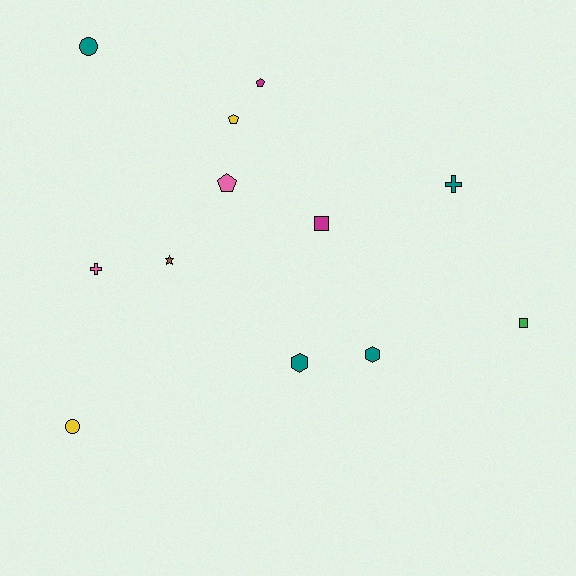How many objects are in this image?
There are 12 objects.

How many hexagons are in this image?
There are 2 hexagons.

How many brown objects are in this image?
There is 1 brown object.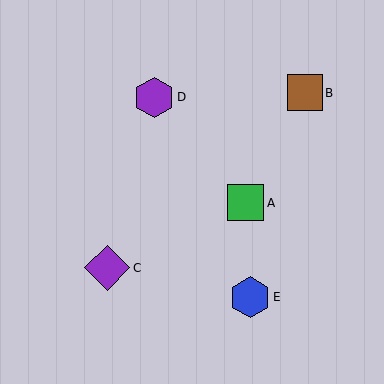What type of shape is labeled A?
Shape A is a green square.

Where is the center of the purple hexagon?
The center of the purple hexagon is at (154, 97).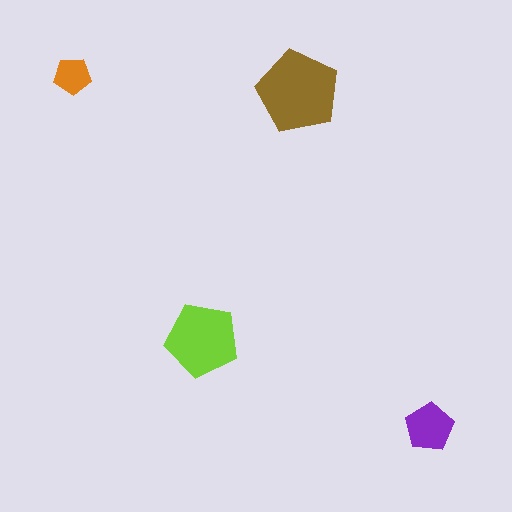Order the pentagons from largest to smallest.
the brown one, the lime one, the purple one, the orange one.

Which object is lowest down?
The purple pentagon is bottommost.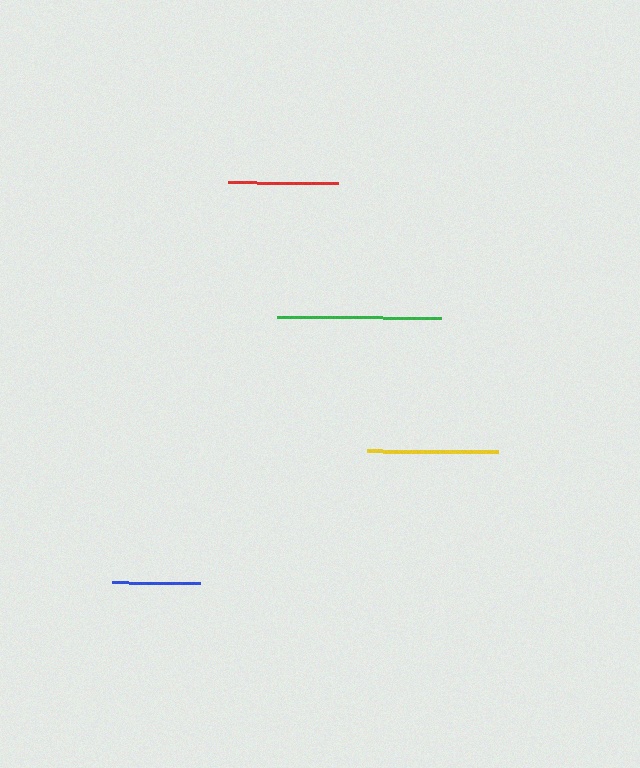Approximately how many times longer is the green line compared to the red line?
The green line is approximately 1.5 times the length of the red line.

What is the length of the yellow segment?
The yellow segment is approximately 131 pixels long.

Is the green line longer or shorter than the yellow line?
The green line is longer than the yellow line.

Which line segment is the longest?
The green line is the longest at approximately 164 pixels.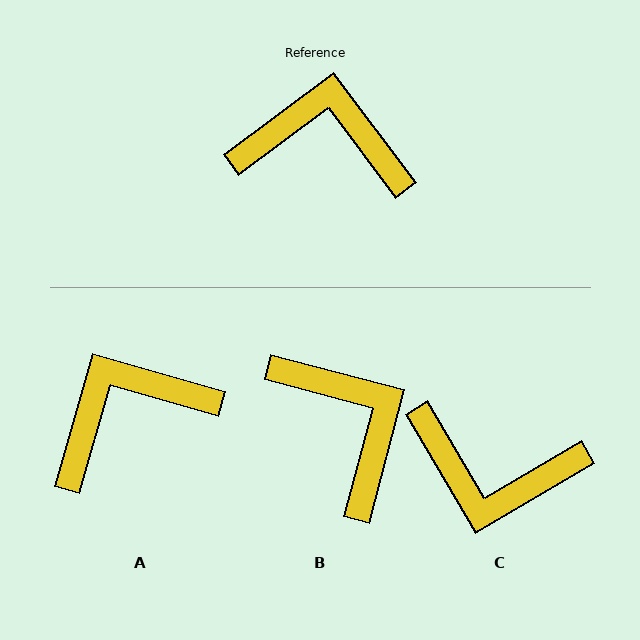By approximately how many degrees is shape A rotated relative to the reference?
Approximately 37 degrees counter-clockwise.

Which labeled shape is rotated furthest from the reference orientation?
C, about 174 degrees away.